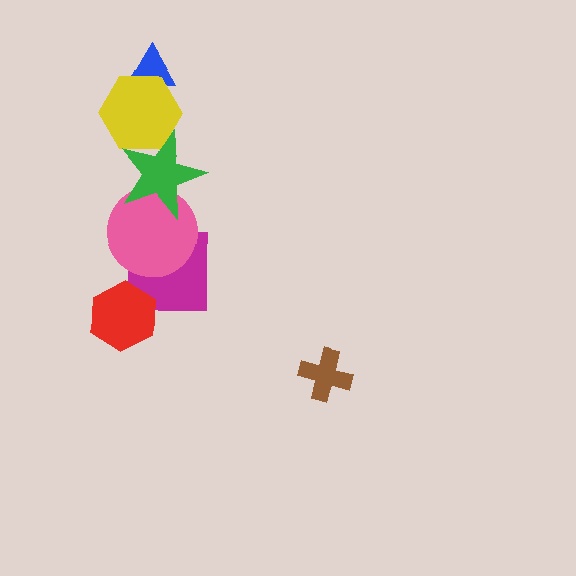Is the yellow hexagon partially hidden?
Yes, it is partially covered by another shape.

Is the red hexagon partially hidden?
No, no other shape covers it.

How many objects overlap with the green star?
2 objects overlap with the green star.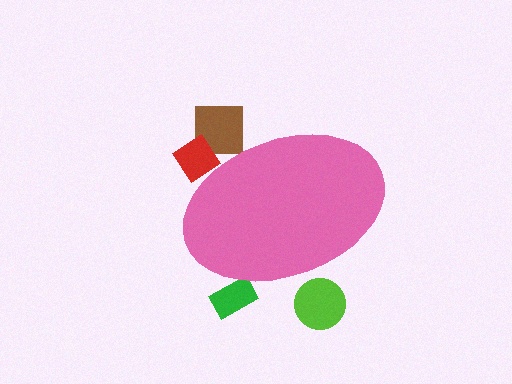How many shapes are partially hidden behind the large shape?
4 shapes are partially hidden.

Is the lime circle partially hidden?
Yes, the lime circle is partially hidden behind the pink ellipse.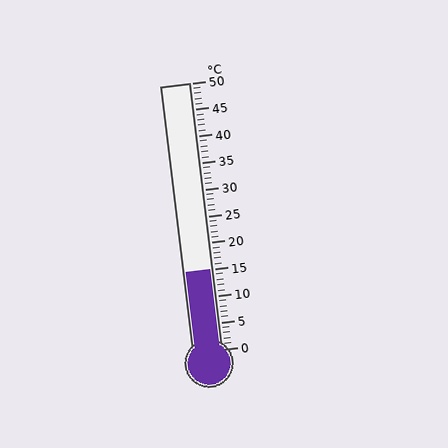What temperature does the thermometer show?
The thermometer shows approximately 15°C.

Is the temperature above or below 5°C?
The temperature is above 5°C.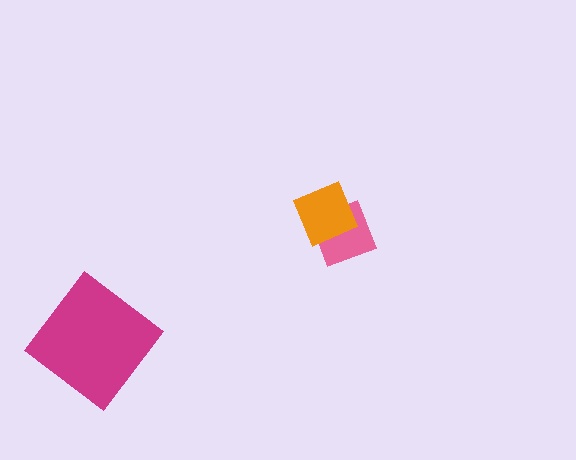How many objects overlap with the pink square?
1 object overlaps with the pink square.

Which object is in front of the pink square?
The orange diamond is in front of the pink square.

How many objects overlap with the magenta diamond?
0 objects overlap with the magenta diamond.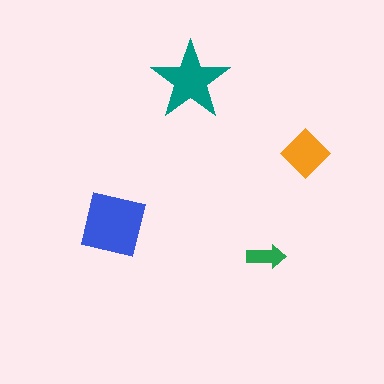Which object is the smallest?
The green arrow.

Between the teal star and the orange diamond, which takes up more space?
The teal star.